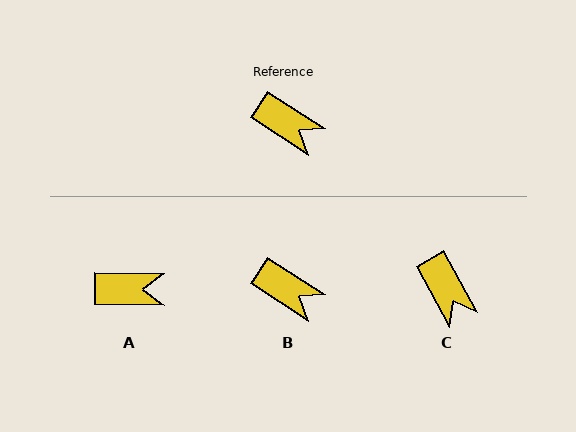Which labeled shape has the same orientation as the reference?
B.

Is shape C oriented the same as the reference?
No, it is off by about 29 degrees.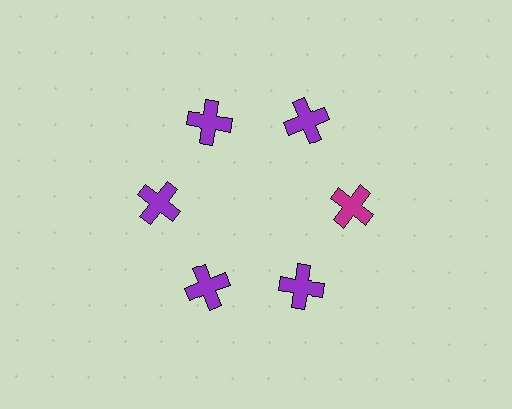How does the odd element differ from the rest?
It has a different color: magenta instead of purple.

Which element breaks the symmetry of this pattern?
The magenta cross at roughly the 3 o'clock position breaks the symmetry. All other shapes are purple crosses.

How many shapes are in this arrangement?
There are 6 shapes arranged in a ring pattern.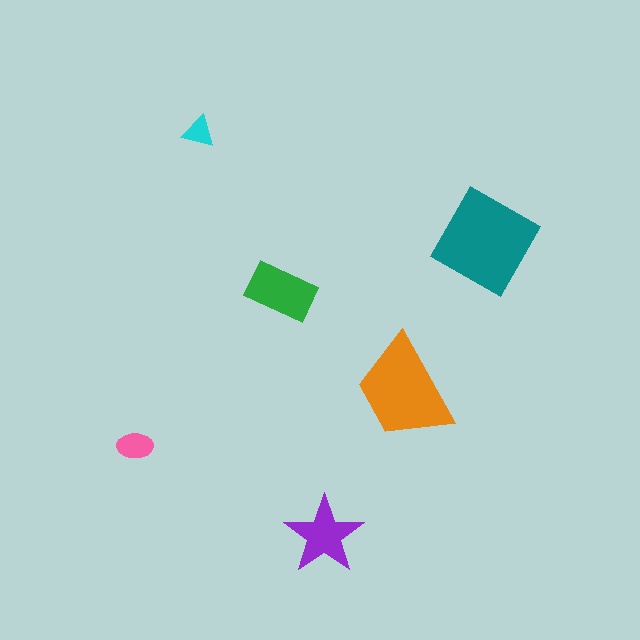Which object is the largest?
The teal square.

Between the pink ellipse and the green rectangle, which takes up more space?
The green rectangle.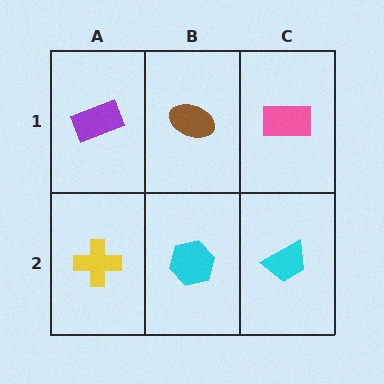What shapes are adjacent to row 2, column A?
A purple rectangle (row 1, column A), a cyan hexagon (row 2, column B).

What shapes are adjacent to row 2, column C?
A pink rectangle (row 1, column C), a cyan hexagon (row 2, column B).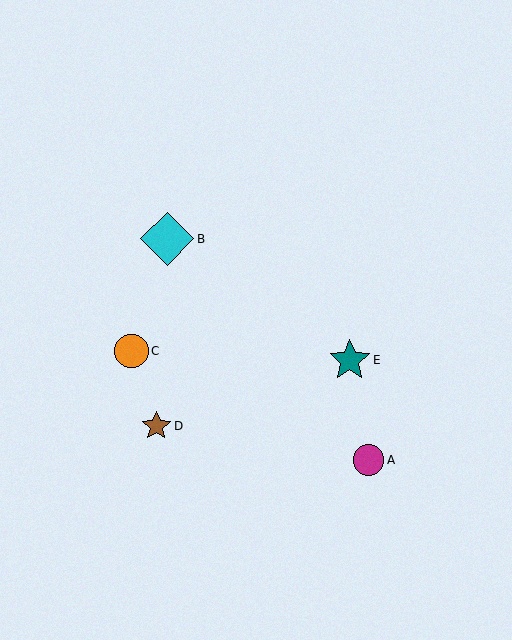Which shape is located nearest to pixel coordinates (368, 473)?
The magenta circle (labeled A) at (369, 460) is nearest to that location.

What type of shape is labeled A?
Shape A is a magenta circle.